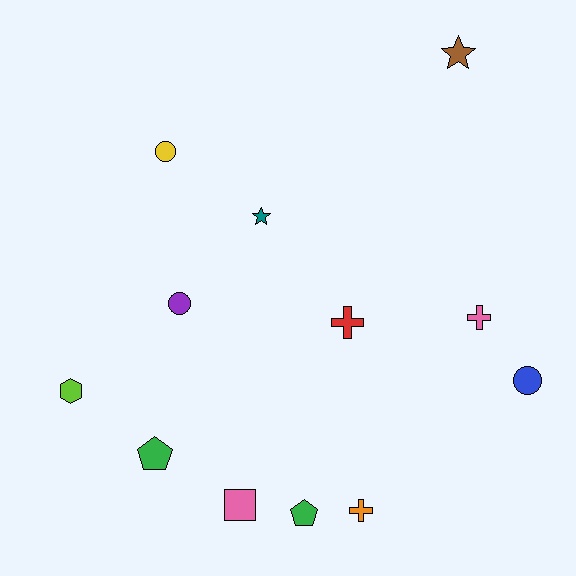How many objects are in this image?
There are 12 objects.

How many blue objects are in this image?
There is 1 blue object.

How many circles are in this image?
There are 3 circles.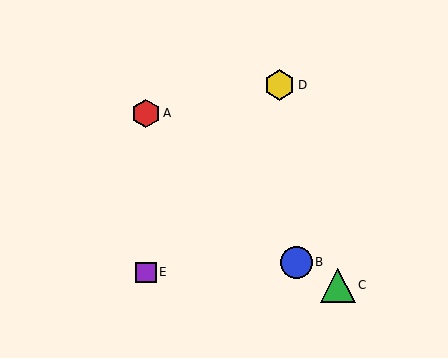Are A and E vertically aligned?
Yes, both are at x≈146.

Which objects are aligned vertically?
Objects A, E are aligned vertically.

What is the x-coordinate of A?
Object A is at x≈146.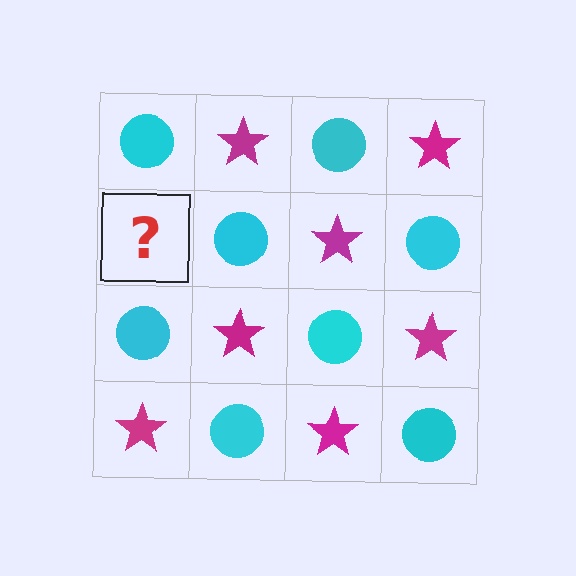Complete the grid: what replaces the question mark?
The question mark should be replaced with a magenta star.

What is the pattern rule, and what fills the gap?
The rule is that it alternates cyan circle and magenta star in a checkerboard pattern. The gap should be filled with a magenta star.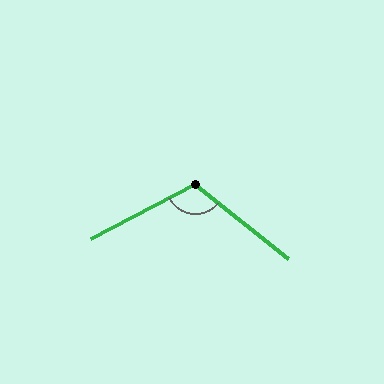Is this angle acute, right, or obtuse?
It is obtuse.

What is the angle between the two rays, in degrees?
Approximately 113 degrees.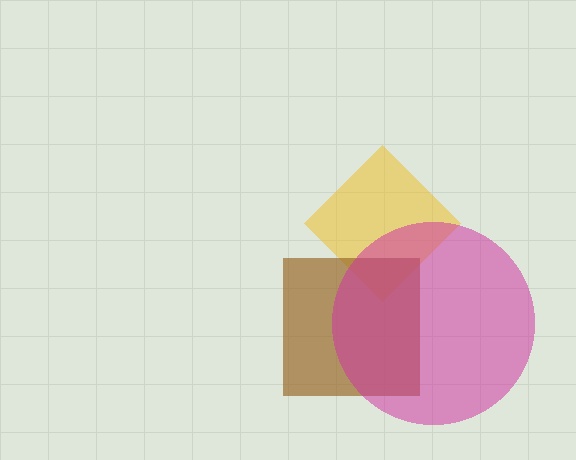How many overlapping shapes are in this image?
There are 3 overlapping shapes in the image.